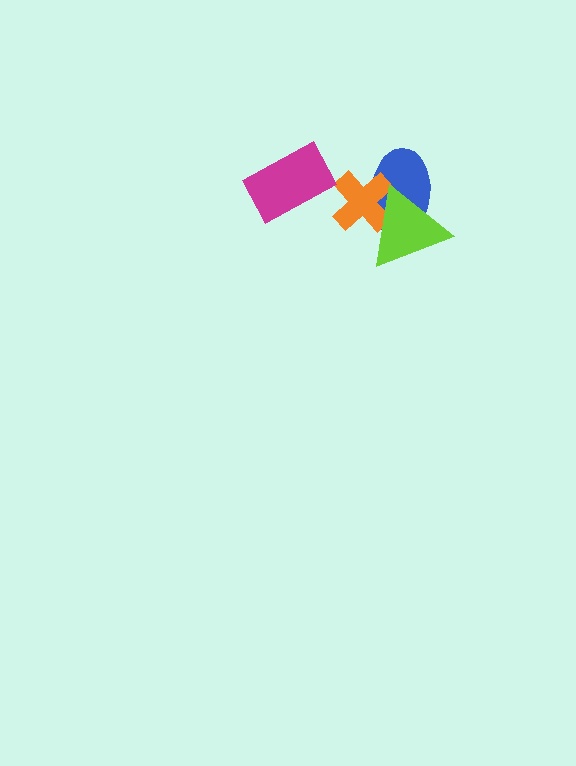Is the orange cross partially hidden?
Yes, it is partially covered by another shape.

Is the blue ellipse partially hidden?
Yes, it is partially covered by another shape.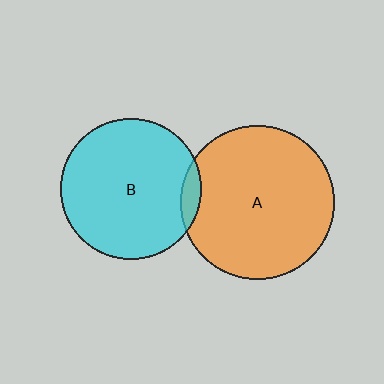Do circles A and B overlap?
Yes.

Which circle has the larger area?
Circle A (orange).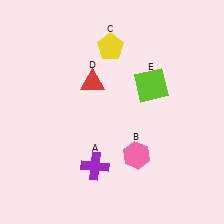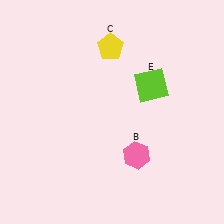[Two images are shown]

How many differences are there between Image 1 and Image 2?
There are 2 differences between the two images.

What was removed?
The purple cross (A), the red triangle (D) were removed in Image 2.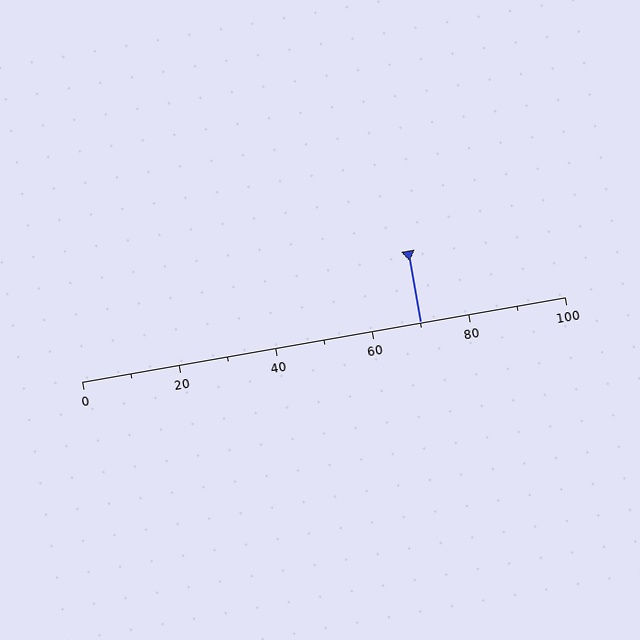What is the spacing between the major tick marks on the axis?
The major ticks are spaced 20 apart.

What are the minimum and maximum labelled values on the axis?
The axis runs from 0 to 100.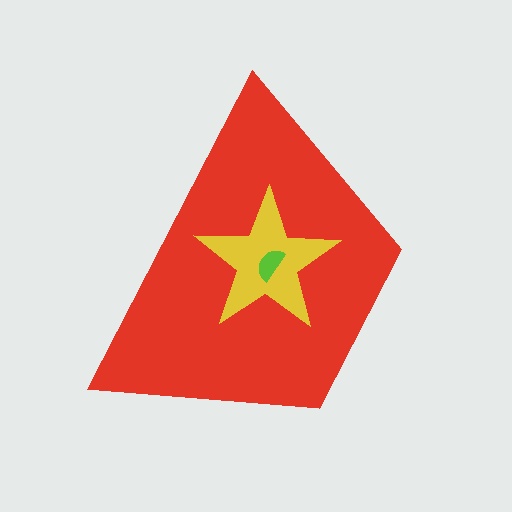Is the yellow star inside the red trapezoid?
Yes.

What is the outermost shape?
The red trapezoid.